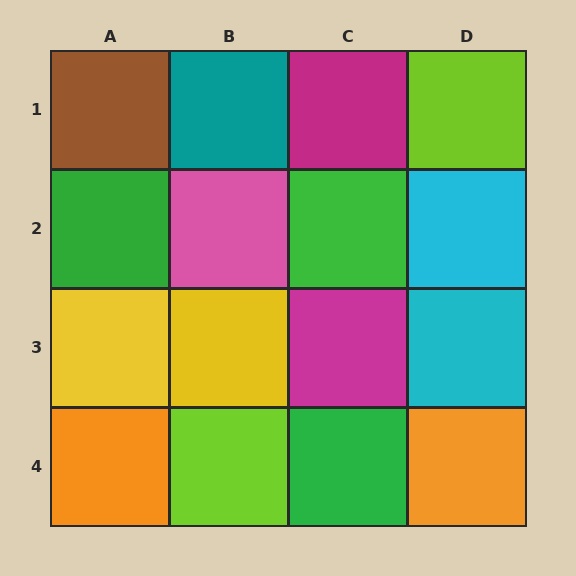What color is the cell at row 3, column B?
Yellow.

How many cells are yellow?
2 cells are yellow.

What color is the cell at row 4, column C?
Green.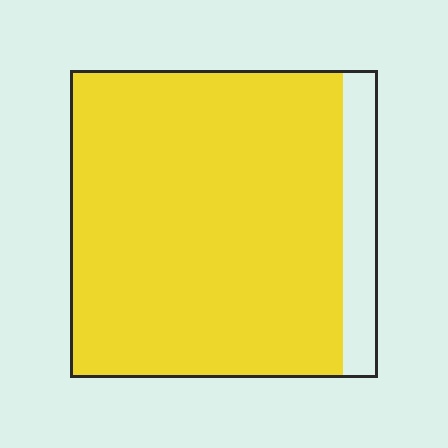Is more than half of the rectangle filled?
Yes.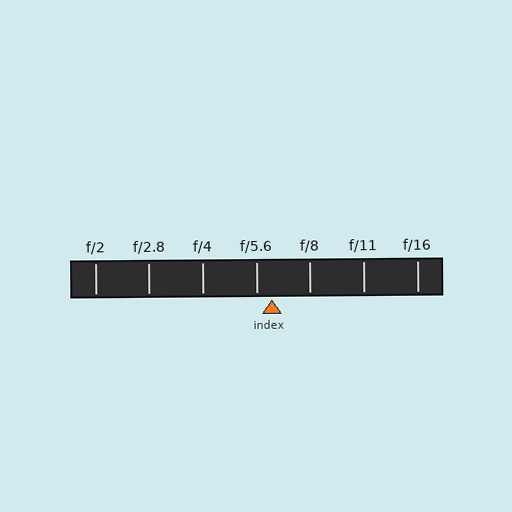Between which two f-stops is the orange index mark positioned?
The index mark is between f/5.6 and f/8.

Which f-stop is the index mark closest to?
The index mark is closest to f/5.6.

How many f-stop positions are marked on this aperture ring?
There are 7 f-stop positions marked.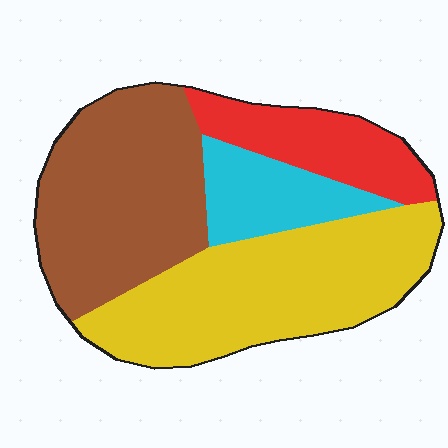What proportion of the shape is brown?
Brown covers 34% of the shape.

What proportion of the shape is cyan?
Cyan takes up about one eighth (1/8) of the shape.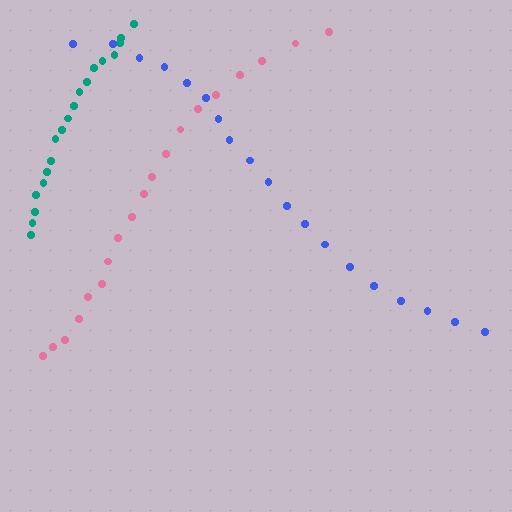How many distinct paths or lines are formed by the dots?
There are 3 distinct paths.